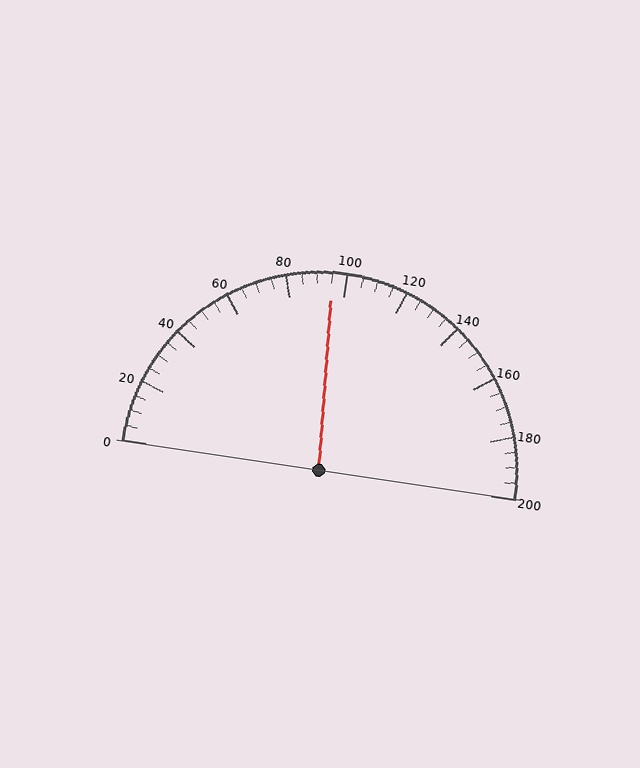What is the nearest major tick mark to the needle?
The nearest major tick mark is 100.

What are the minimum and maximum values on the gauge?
The gauge ranges from 0 to 200.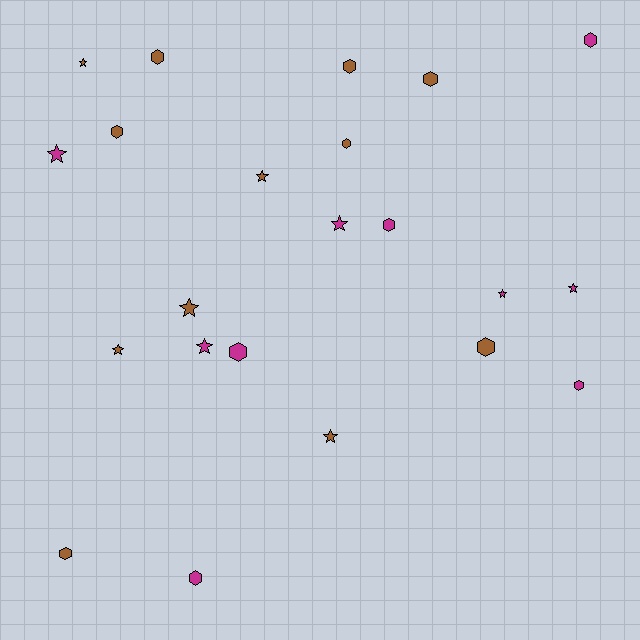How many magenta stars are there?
There are 5 magenta stars.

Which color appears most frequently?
Brown, with 12 objects.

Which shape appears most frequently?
Hexagon, with 12 objects.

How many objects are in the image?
There are 22 objects.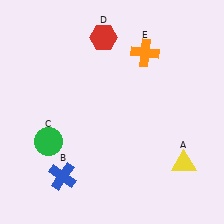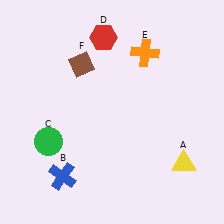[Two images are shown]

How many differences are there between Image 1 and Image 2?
There is 1 difference between the two images.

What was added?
A brown diamond (F) was added in Image 2.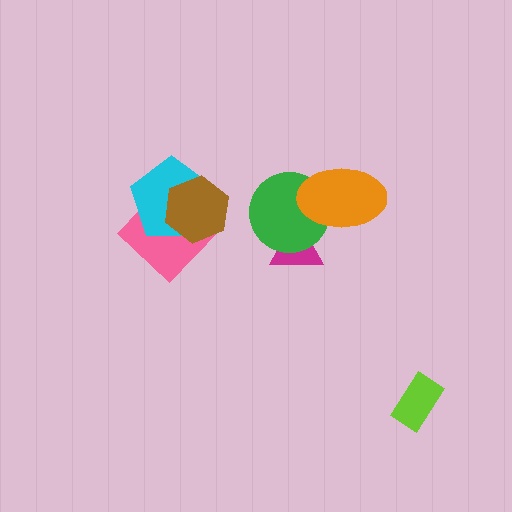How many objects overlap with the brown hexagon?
2 objects overlap with the brown hexagon.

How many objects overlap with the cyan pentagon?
2 objects overlap with the cyan pentagon.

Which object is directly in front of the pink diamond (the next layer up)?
The cyan pentagon is directly in front of the pink diamond.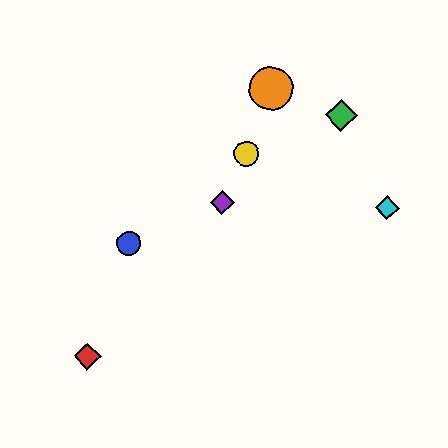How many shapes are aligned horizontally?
2 shapes (the purple diamond, the cyan diamond) are aligned horizontally.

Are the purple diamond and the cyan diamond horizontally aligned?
Yes, both are at y≈203.